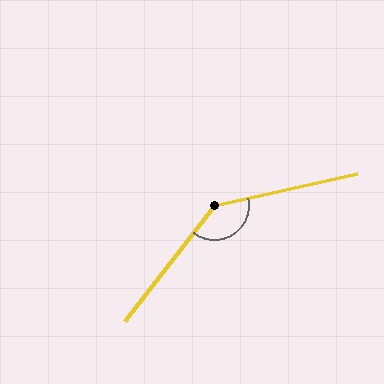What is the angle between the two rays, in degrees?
Approximately 141 degrees.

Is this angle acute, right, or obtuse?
It is obtuse.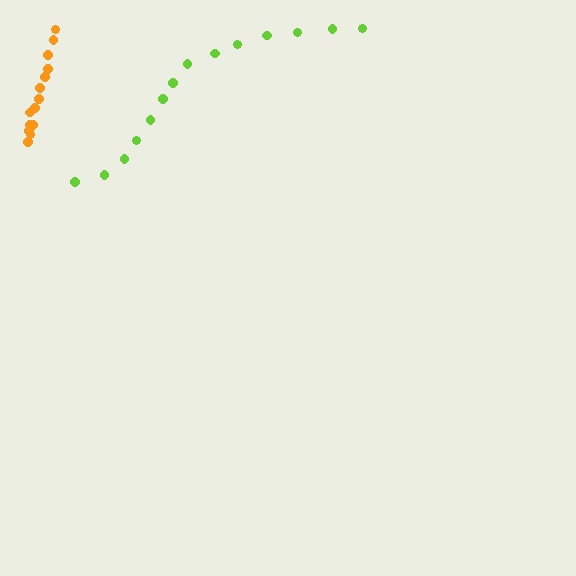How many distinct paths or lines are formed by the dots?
There are 2 distinct paths.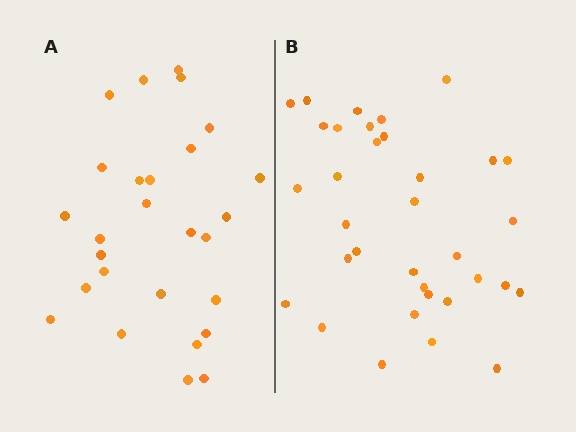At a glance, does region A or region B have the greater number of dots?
Region B (the right region) has more dots.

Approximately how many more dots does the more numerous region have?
Region B has roughly 8 or so more dots than region A.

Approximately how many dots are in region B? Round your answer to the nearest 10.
About 30 dots. (The exact count is 34, which rounds to 30.)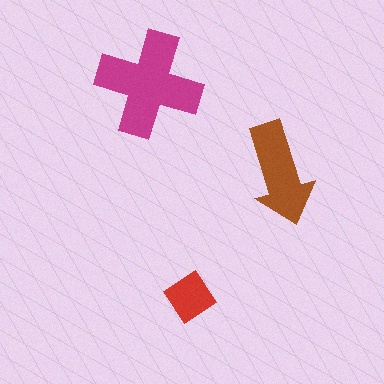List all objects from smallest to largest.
The red diamond, the brown arrow, the magenta cross.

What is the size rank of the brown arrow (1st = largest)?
2nd.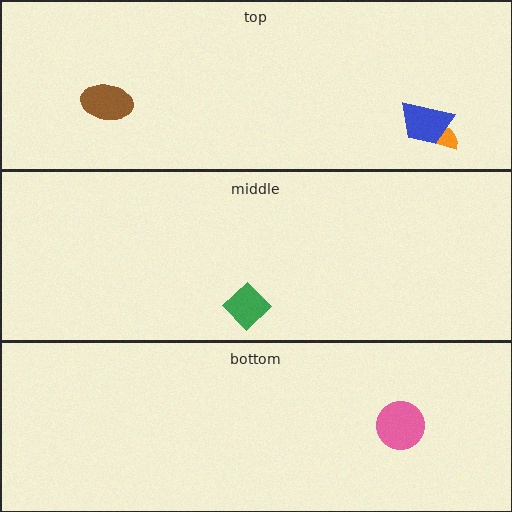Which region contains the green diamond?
The middle region.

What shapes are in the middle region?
The green diamond.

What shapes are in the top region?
The orange semicircle, the blue trapezoid, the brown ellipse.